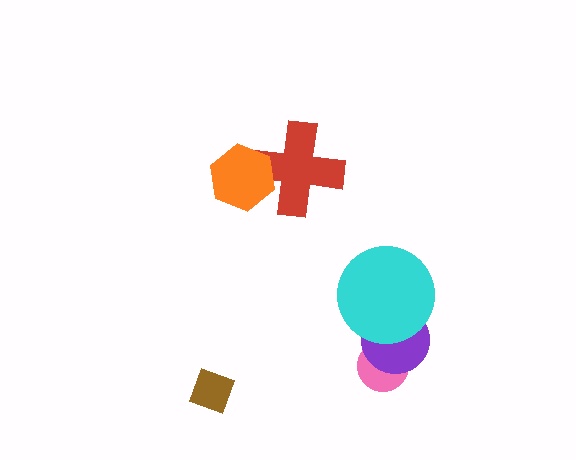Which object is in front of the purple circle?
The cyan circle is in front of the purple circle.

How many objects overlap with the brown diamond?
0 objects overlap with the brown diamond.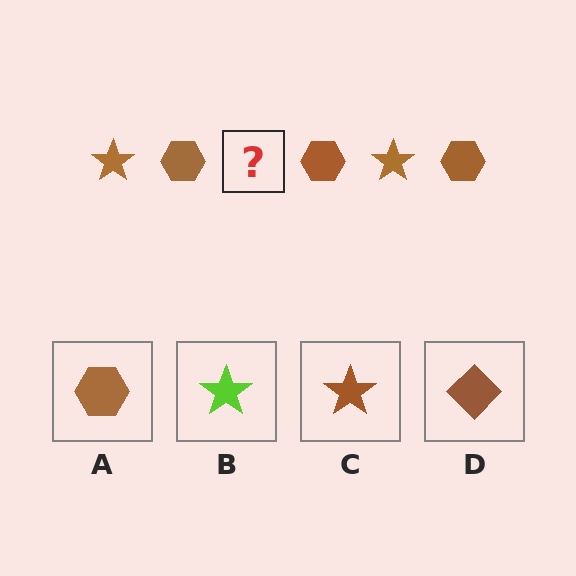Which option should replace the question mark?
Option C.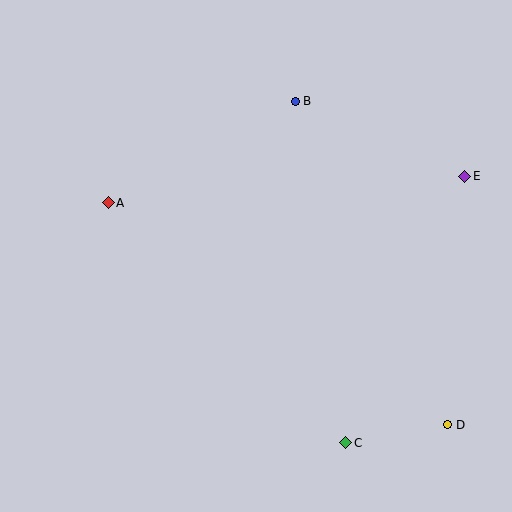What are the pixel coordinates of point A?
Point A is at (108, 203).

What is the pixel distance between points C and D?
The distance between C and D is 103 pixels.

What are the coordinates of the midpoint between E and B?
The midpoint between E and B is at (380, 139).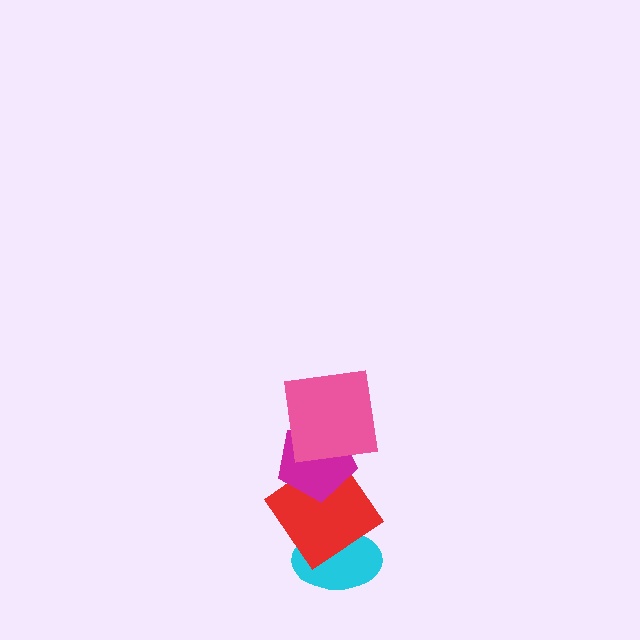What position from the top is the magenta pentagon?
The magenta pentagon is 2nd from the top.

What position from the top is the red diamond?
The red diamond is 3rd from the top.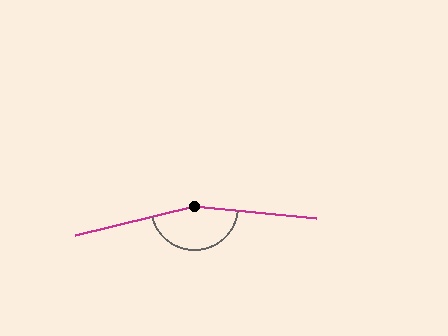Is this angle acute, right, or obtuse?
It is obtuse.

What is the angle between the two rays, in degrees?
Approximately 161 degrees.